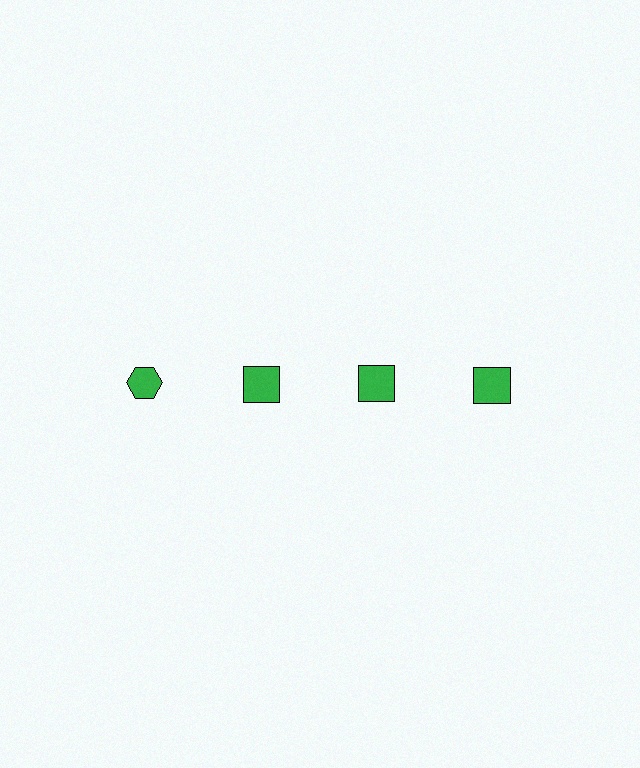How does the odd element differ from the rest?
It has a different shape: hexagon instead of square.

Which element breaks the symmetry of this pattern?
The green hexagon in the top row, leftmost column breaks the symmetry. All other shapes are green squares.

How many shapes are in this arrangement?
There are 4 shapes arranged in a grid pattern.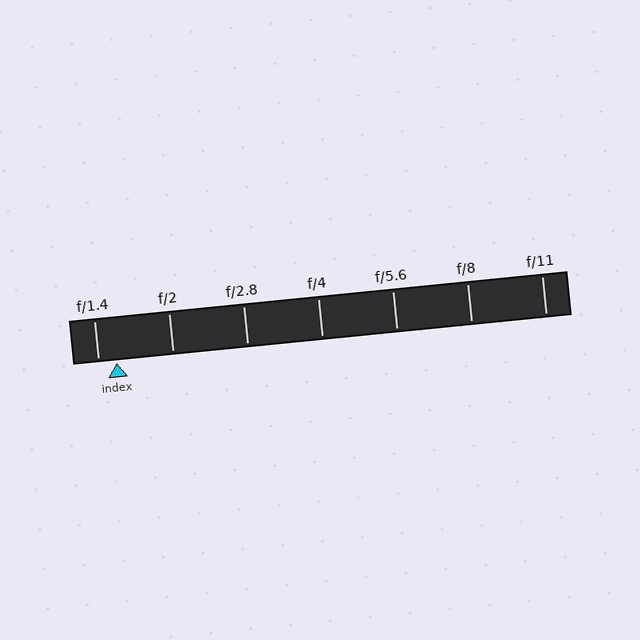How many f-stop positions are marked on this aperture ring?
There are 7 f-stop positions marked.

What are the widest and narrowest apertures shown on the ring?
The widest aperture shown is f/1.4 and the narrowest is f/11.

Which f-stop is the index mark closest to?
The index mark is closest to f/1.4.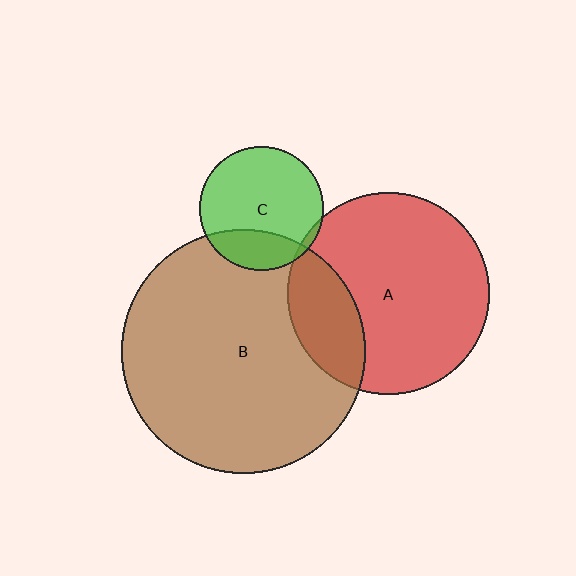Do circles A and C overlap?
Yes.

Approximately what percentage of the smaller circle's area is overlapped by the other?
Approximately 5%.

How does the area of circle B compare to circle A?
Approximately 1.5 times.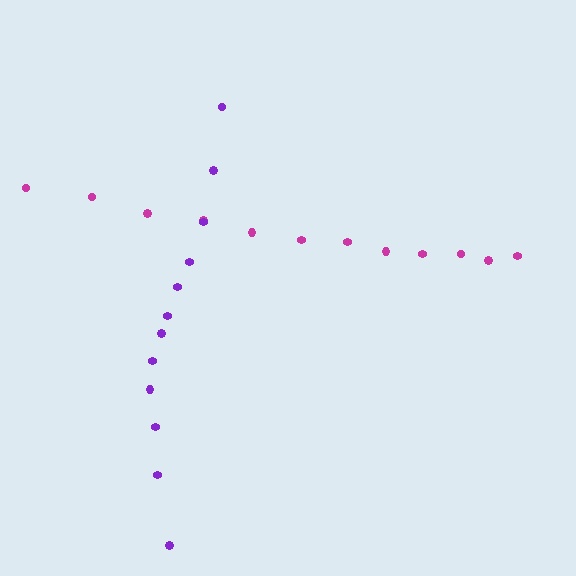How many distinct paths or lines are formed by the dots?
There are 2 distinct paths.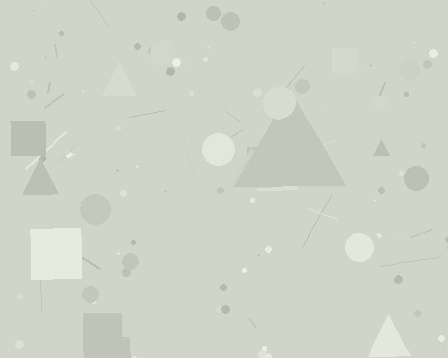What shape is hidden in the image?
A triangle is hidden in the image.